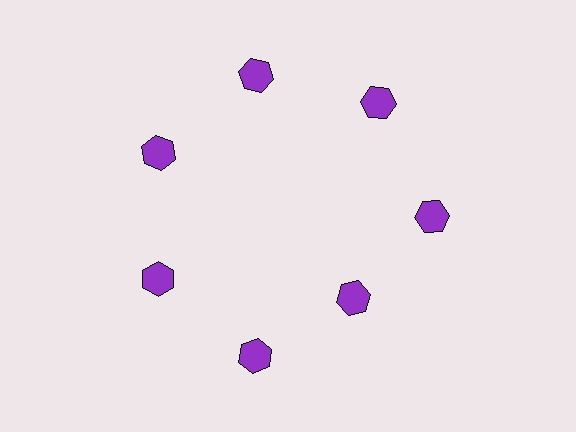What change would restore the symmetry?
The symmetry would be restored by moving it outward, back onto the ring so that all 7 hexagons sit at equal angles and equal distance from the center.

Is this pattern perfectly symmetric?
No. The 7 purple hexagons are arranged in a ring, but one element near the 5 o'clock position is pulled inward toward the center, breaking the 7-fold rotational symmetry.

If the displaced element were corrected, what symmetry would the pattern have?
It would have 7-fold rotational symmetry — the pattern would map onto itself every 51 degrees.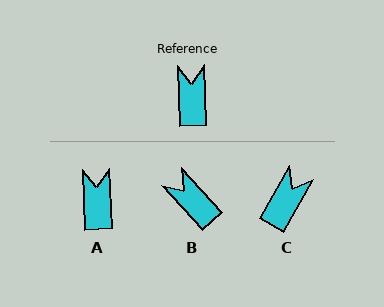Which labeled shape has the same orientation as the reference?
A.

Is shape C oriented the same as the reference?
No, it is off by about 32 degrees.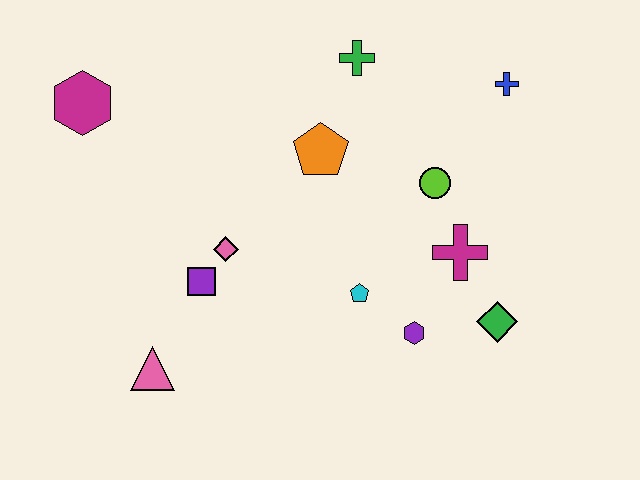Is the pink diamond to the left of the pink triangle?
No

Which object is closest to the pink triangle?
The purple square is closest to the pink triangle.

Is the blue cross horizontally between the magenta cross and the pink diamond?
No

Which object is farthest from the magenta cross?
The magenta hexagon is farthest from the magenta cross.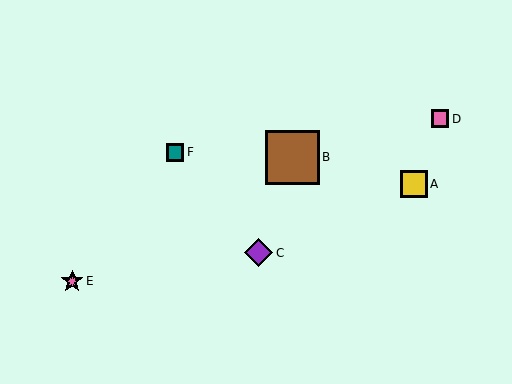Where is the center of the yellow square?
The center of the yellow square is at (414, 184).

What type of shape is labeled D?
Shape D is a pink square.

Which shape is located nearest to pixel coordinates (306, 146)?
The brown square (labeled B) at (292, 157) is nearest to that location.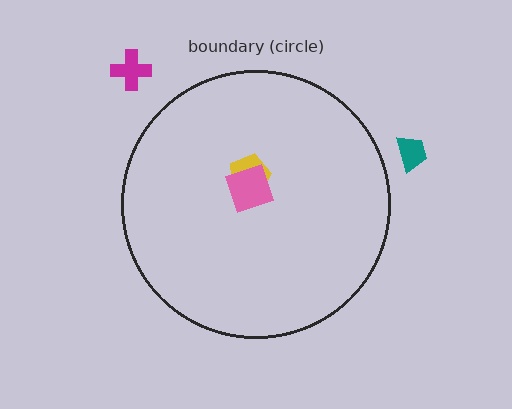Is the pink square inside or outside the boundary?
Inside.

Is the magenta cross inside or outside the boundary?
Outside.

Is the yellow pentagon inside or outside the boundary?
Inside.